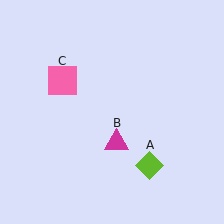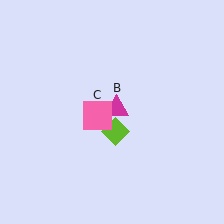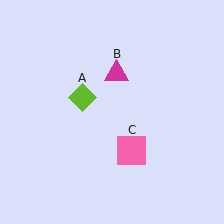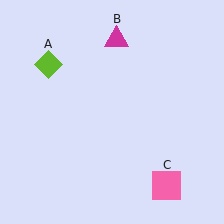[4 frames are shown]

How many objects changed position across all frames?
3 objects changed position: lime diamond (object A), magenta triangle (object B), pink square (object C).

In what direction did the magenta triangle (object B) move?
The magenta triangle (object B) moved up.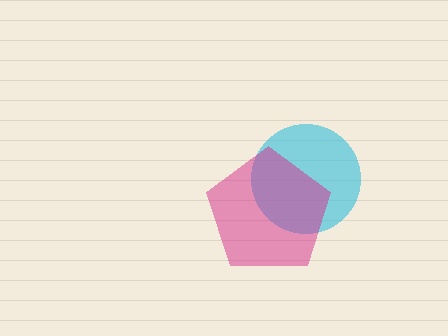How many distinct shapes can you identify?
There are 2 distinct shapes: a cyan circle, a magenta pentagon.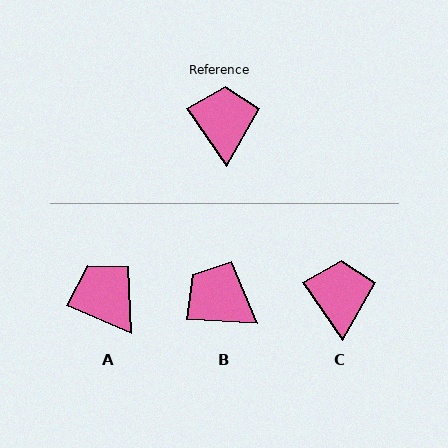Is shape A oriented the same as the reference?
No, it is off by about 33 degrees.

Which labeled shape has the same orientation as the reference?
C.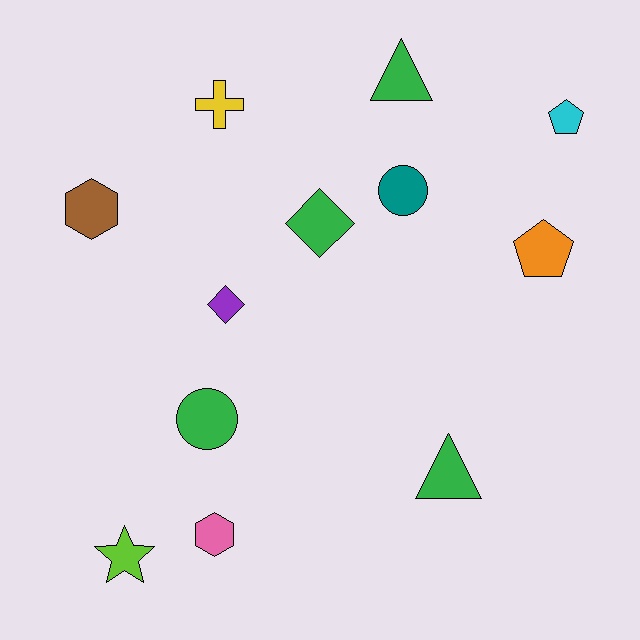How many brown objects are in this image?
There is 1 brown object.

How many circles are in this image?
There are 2 circles.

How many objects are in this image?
There are 12 objects.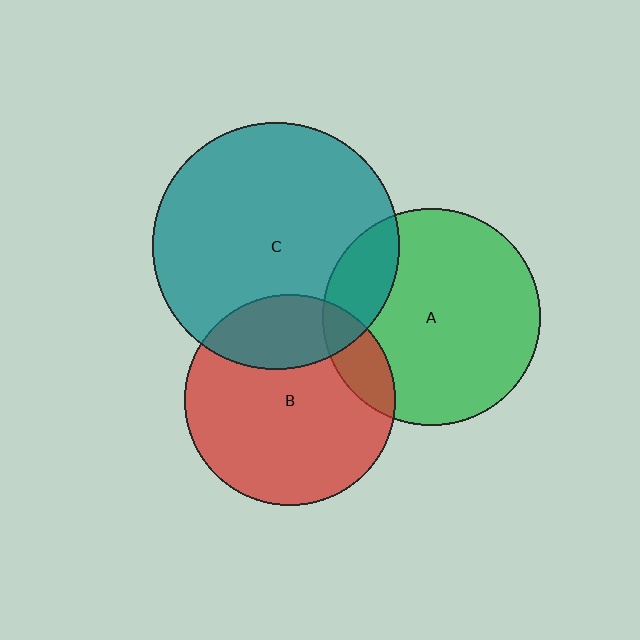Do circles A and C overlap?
Yes.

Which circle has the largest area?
Circle C (teal).